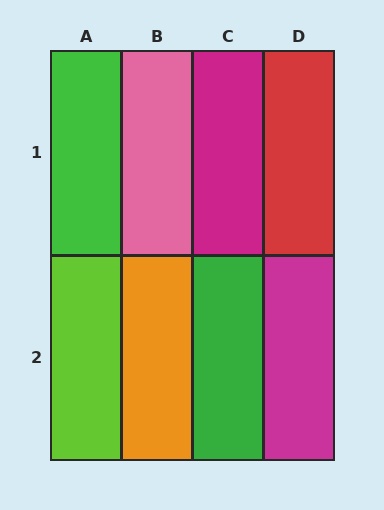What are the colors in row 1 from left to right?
Green, pink, magenta, red.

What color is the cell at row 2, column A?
Lime.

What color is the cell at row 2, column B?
Orange.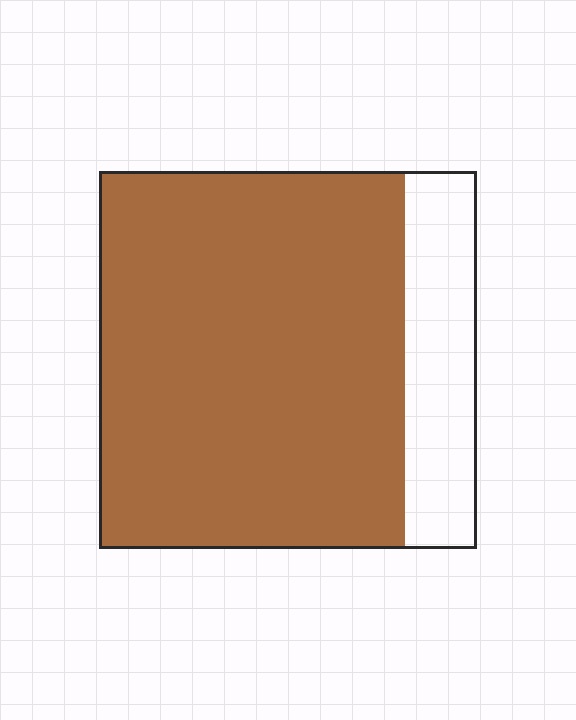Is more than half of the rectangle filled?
Yes.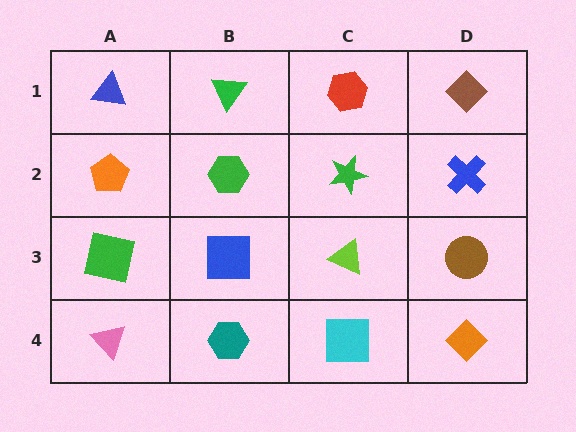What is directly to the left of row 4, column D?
A cyan square.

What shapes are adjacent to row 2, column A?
A blue triangle (row 1, column A), a green square (row 3, column A), a green hexagon (row 2, column B).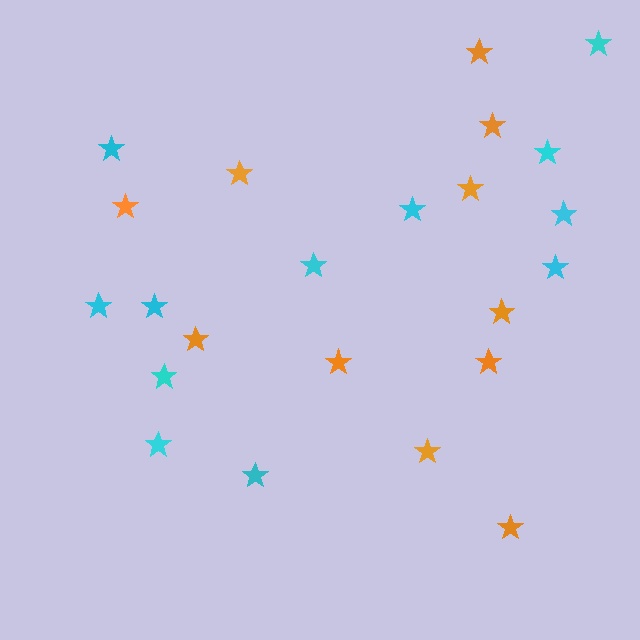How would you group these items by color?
There are 2 groups: one group of cyan stars (12) and one group of orange stars (11).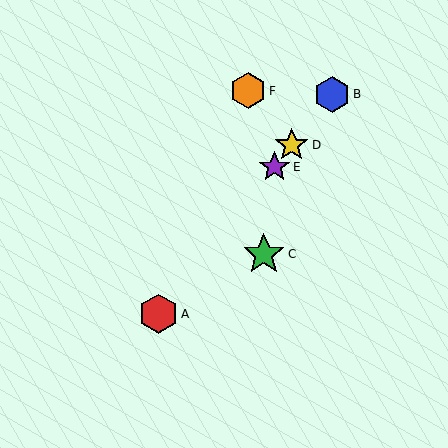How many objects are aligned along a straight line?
4 objects (A, B, D, E) are aligned along a straight line.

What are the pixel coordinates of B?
Object B is at (332, 94).